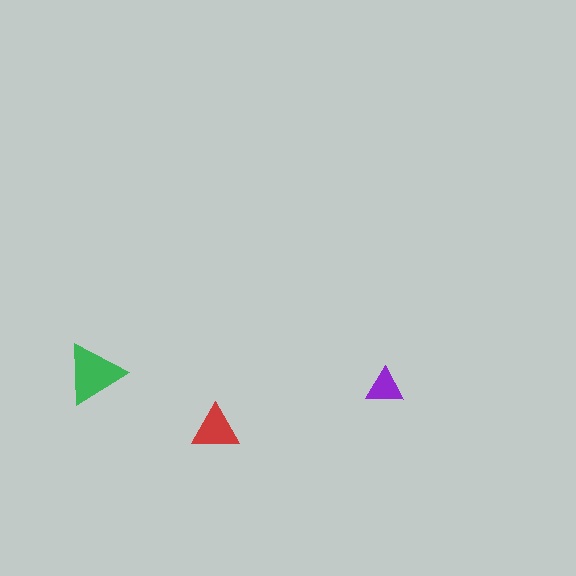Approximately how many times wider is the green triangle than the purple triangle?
About 1.5 times wider.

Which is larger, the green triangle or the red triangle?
The green one.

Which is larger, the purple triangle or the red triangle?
The red one.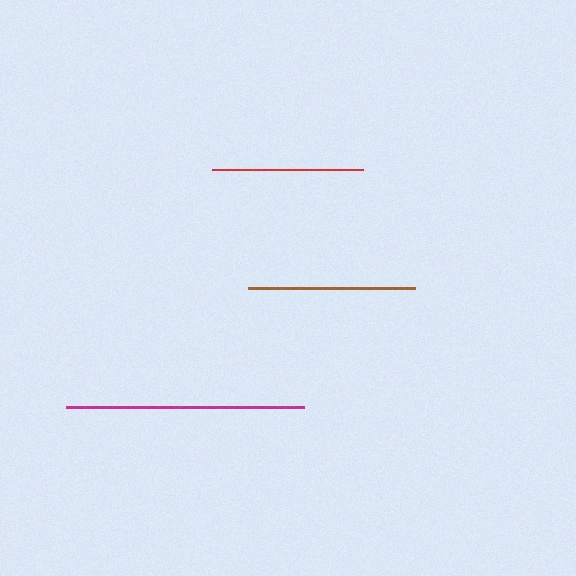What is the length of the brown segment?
The brown segment is approximately 167 pixels long.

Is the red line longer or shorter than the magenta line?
The magenta line is longer than the red line.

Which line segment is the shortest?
The red line is the shortest at approximately 151 pixels.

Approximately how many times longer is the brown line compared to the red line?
The brown line is approximately 1.1 times the length of the red line.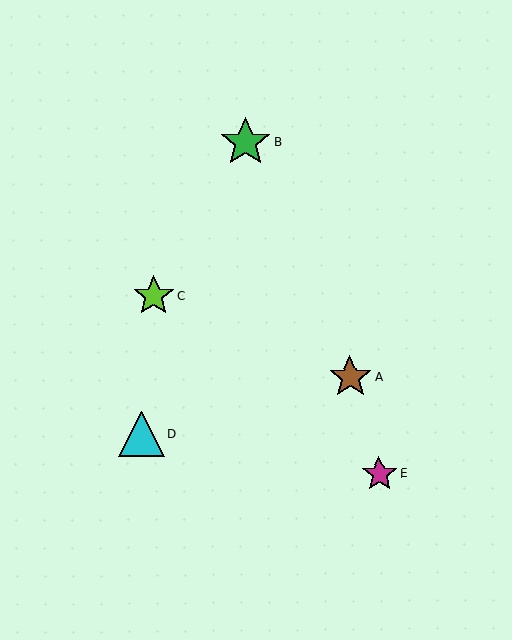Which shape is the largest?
The green star (labeled B) is the largest.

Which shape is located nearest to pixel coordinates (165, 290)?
The lime star (labeled C) at (153, 296) is nearest to that location.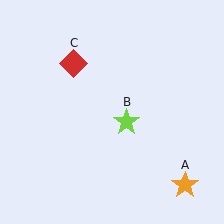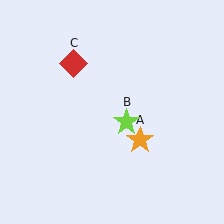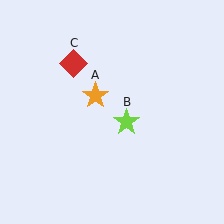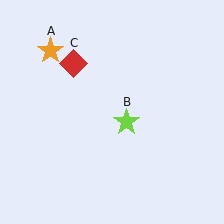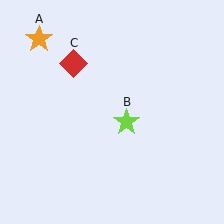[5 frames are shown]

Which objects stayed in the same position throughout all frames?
Lime star (object B) and red diamond (object C) remained stationary.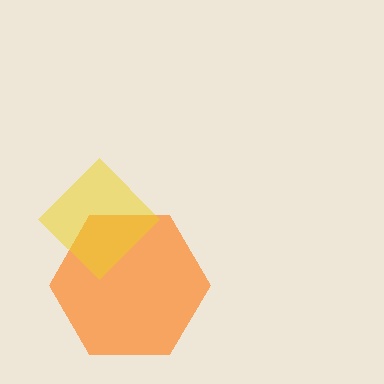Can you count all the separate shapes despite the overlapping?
Yes, there are 2 separate shapes.